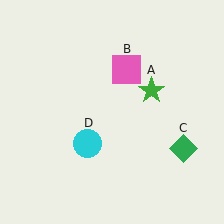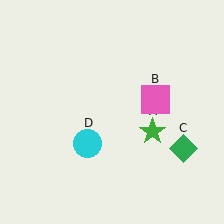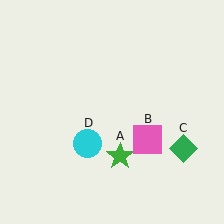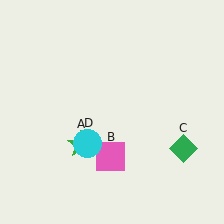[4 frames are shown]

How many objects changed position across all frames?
2 objects changed position: green star (object A), pink square (object B).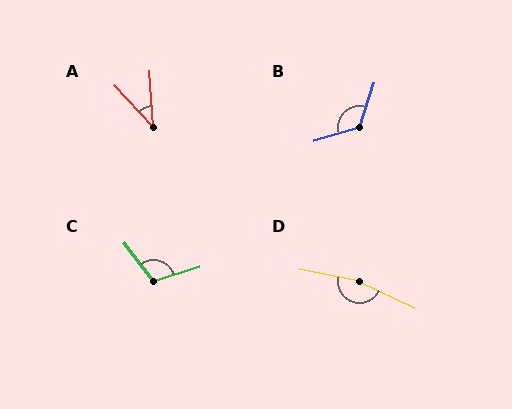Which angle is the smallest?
A, at approximately 39 degrees.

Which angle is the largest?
D, at approximately 167 degrees.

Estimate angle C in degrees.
Approximately 108 degrees.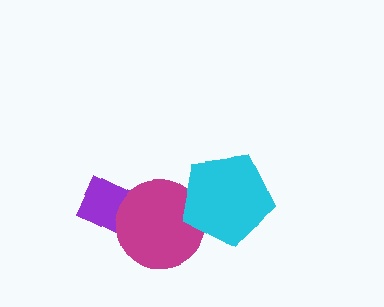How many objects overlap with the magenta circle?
2 objects overlap with the magenta circle.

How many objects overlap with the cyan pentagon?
1 object overlaps with the cyan pentagon.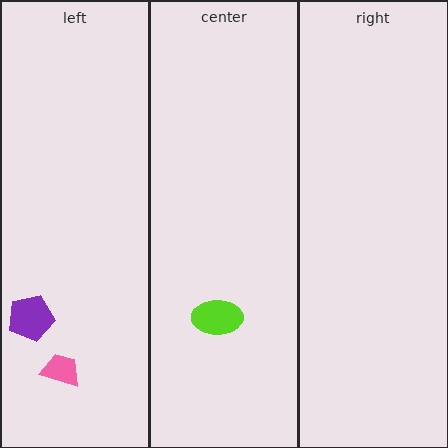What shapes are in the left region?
The pink trapezoid, the purple pentagon.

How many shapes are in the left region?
2.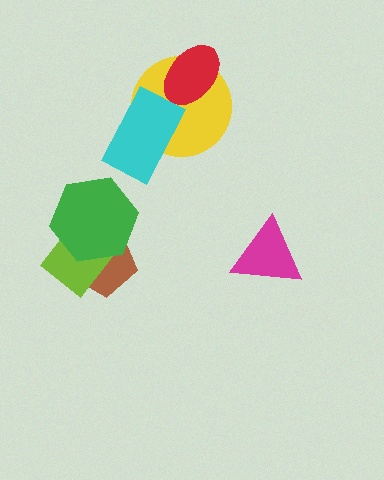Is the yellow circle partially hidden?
Yes, it is partially covered by another shape.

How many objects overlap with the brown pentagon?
2 objects overlap with the brown pentagon.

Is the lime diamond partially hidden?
Yes, it is partially covered by another shape.